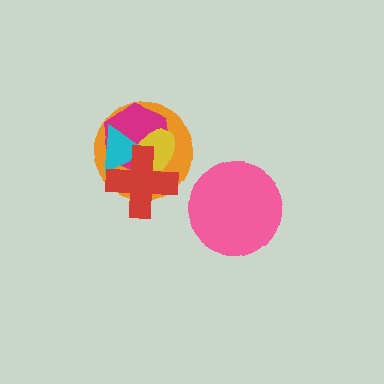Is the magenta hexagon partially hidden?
Yes, it is partially covered by another shape.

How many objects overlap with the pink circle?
0 objects overlap with the pink circle.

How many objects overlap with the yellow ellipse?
4 objects overlap with the yellow ellipse.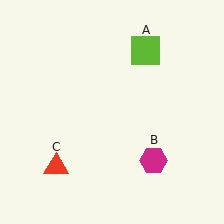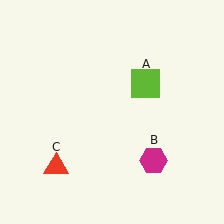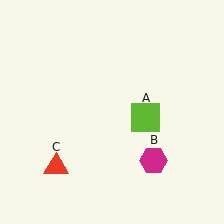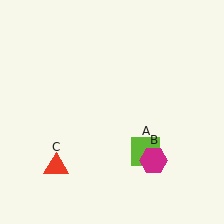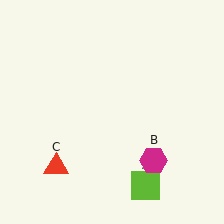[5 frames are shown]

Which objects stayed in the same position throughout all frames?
Magenta hexagon (object B) and red triangle (object C) remained stationary.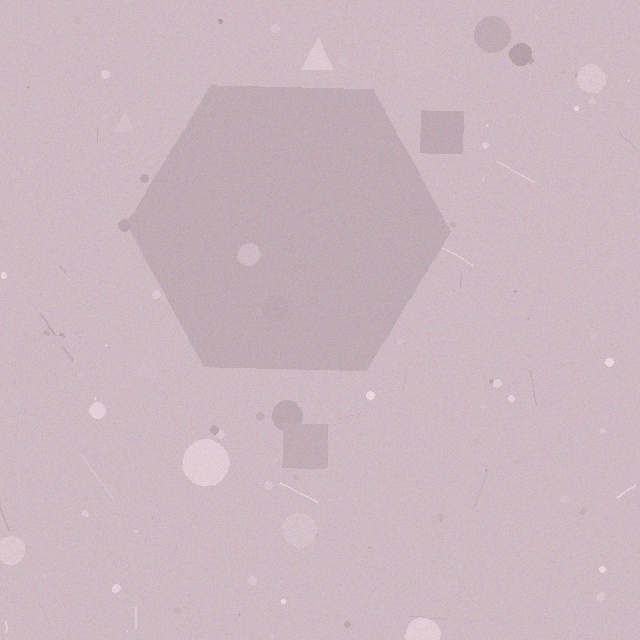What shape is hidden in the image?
A hexagon is hidden in the image.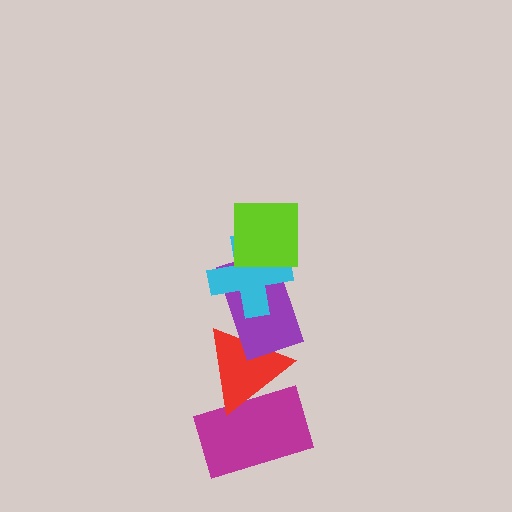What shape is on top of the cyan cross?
The lime square is on top of the cyan cross.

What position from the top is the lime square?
The lime square is 1st from the top.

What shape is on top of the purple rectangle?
The cyan cross is on top of the purple rectangle.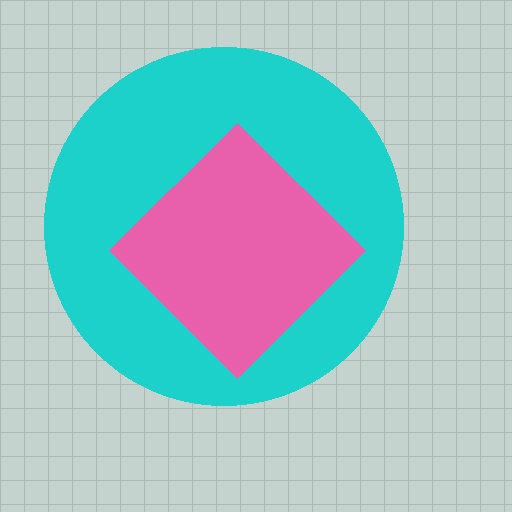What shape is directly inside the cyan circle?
The pink diamond.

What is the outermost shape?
The cyan circle.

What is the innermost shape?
The pink diamond.